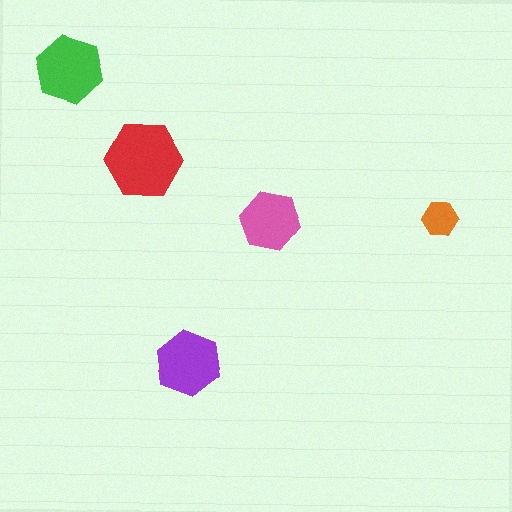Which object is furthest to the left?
The green hexagon is leftmost.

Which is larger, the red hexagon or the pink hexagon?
The red one.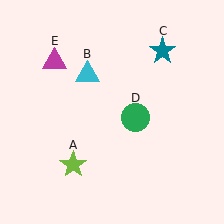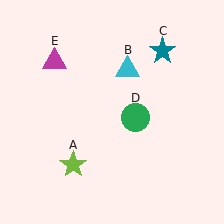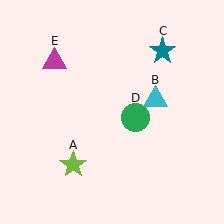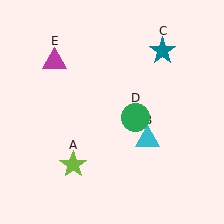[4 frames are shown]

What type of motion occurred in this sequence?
The cyan triangle (object B) rotated clockwise around the center of the scene.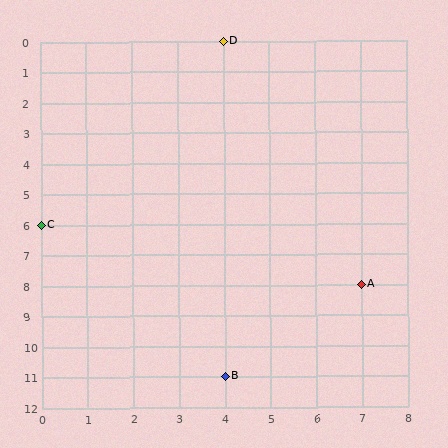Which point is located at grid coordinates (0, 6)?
Point C is at (0, 6).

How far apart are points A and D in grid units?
Points A and D are 3 columns and 8 rows apart (about 8.5 grid units diagonally).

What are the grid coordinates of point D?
Point D is at grid coordinates (4, 0).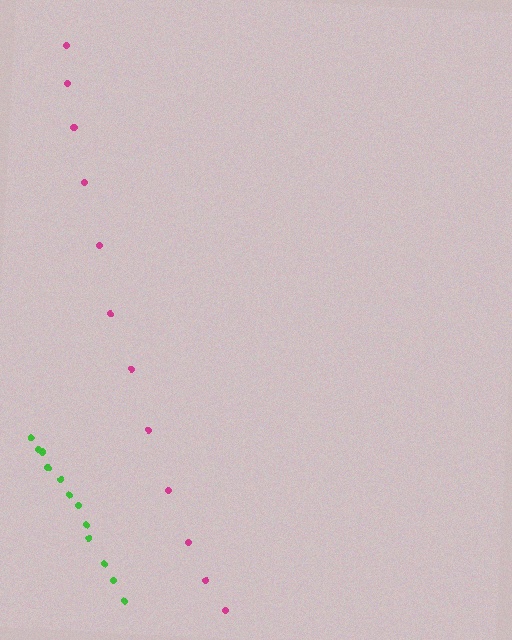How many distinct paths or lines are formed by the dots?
There are 2 distinct paths.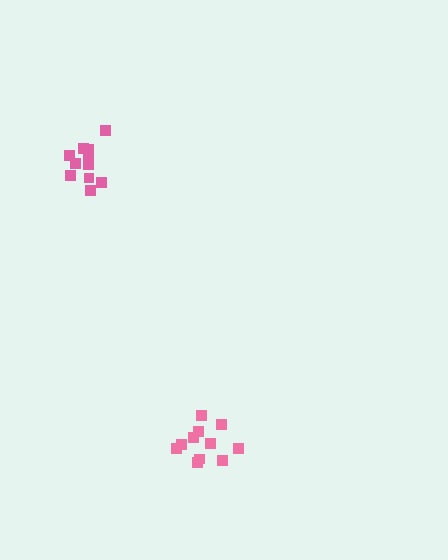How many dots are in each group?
Group 1: 11 dots, Group 2: 11 dots (22 total).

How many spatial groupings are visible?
There are 2 spatial groupings.